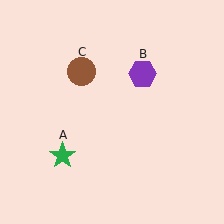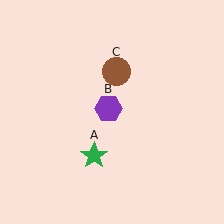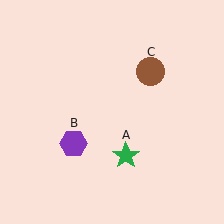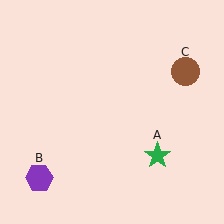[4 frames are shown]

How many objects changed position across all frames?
3 objects changed position: green star (object A), purple hexagon (object B), brown circle (object C).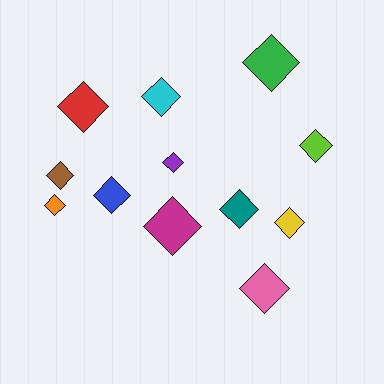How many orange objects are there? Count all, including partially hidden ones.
There is 1 orange object.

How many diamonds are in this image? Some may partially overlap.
There are 12 diamonds.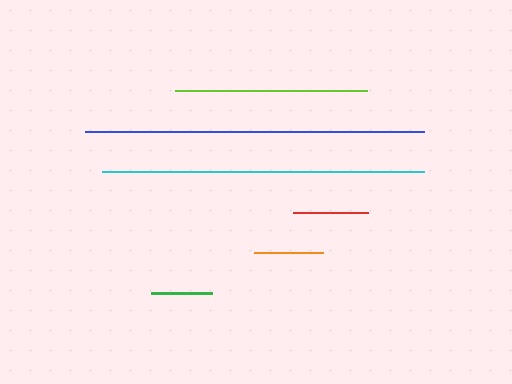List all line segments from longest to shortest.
From longest to shortest: blue, cyan, lime, red, orange, green.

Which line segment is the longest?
The blue line is the longest at approximately 339 pixels.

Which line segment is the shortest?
The green line is the shortest at approximately 61 pixels.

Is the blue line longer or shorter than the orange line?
The blue line is longer than the orange line.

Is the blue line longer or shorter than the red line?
The blue line is longer than the red line.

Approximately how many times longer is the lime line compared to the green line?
The lime line is approximately 3.2 times the length of the green line.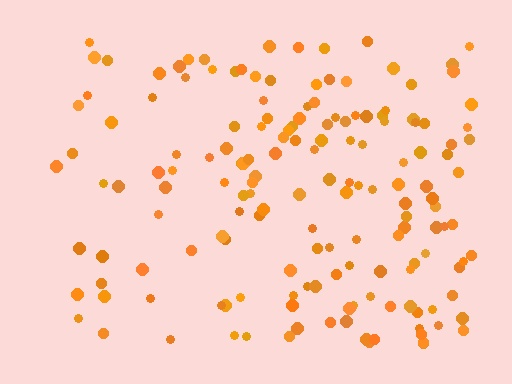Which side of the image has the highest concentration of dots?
The right.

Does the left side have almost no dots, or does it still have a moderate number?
Still a moderate number, just noticeably fewer than the right.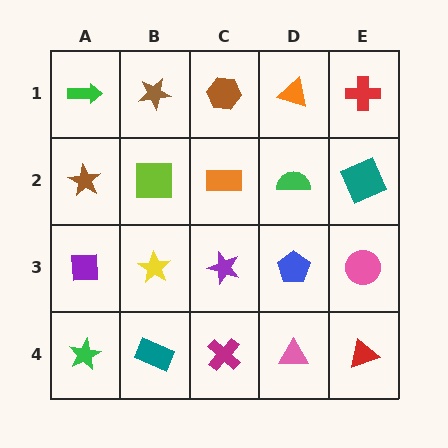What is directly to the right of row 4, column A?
A teal rectangle.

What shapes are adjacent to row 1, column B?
A lime square (row 2, column B), a green arrow (row 1, column A), a brown hexagon (row 1, column C).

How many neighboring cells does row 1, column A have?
2.